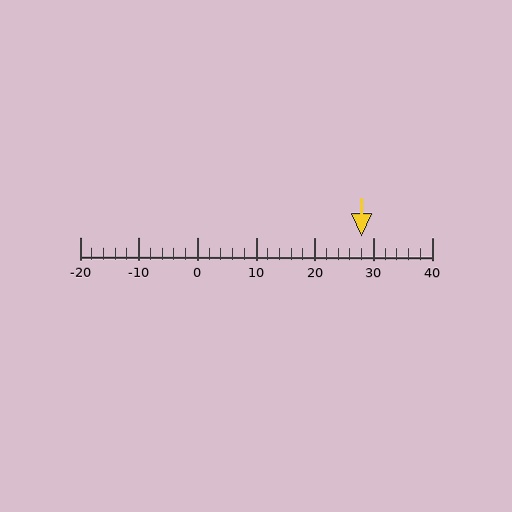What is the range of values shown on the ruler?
The ruler shows values from -20 to 40.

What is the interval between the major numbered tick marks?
The major tick marks are spaced 10 units apart.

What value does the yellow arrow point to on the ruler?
The yellow arrow points to approximately 28.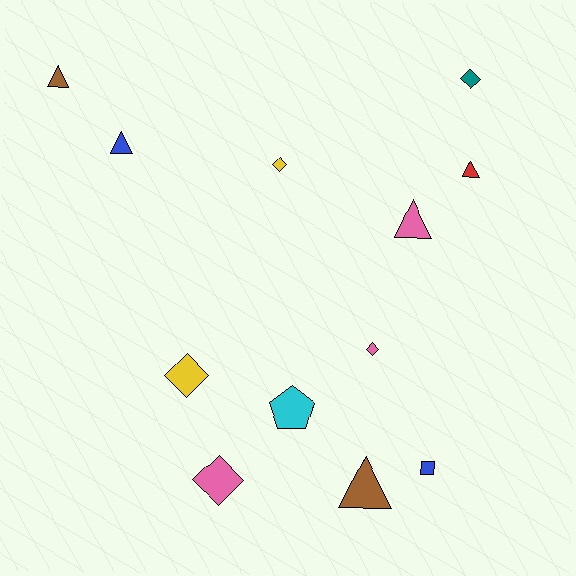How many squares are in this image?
There is 1 square.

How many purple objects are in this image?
There are no purple objects.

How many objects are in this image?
There are 12 objects.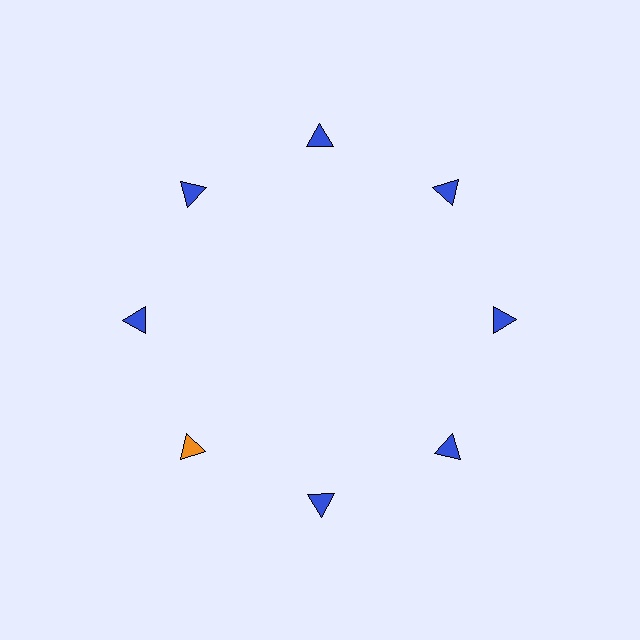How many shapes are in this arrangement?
There are 8 shapes arranged in a ring pattern.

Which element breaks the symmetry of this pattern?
The orange triangle at roughly the 8 o'clock position breaks the symmetry. All other shapes are blue triangles.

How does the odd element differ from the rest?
It has a different color: orange instead of blue.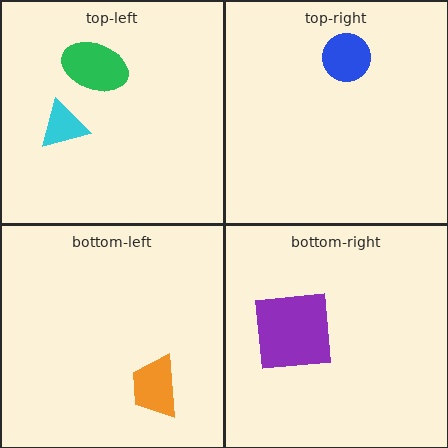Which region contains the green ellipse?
The top-left region.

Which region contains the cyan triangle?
The top-left region.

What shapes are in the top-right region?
The blue circle.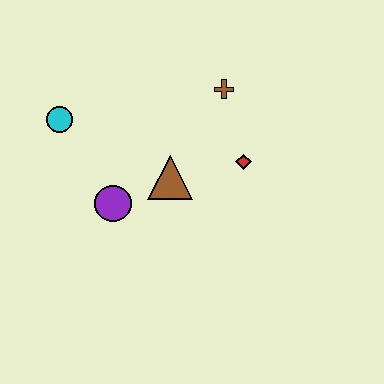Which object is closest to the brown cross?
The red diamond is closest to the brown cross.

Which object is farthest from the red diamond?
The cyan circle is farthest from the red diamond.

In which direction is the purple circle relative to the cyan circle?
The purple circle is below the cyan circle.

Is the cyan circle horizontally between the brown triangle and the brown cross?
No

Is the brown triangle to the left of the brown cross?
Yes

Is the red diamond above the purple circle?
Yes